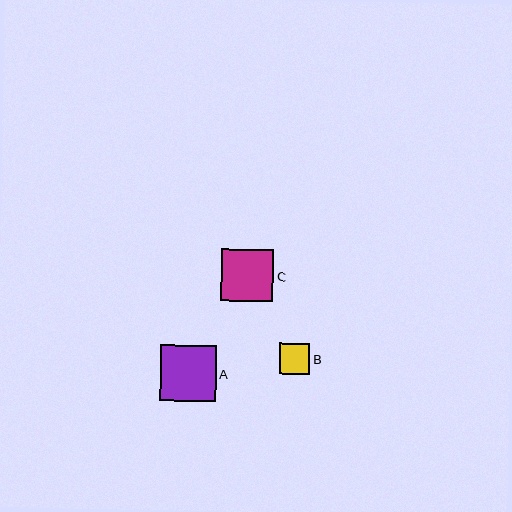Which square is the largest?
Square A is the largest with a size of approximately 56 pixels.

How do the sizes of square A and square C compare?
Square A and square C are approximately the same size.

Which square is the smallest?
Square B is the smallest with a size of approximately 31 pixels.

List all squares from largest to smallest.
From largest to smallest: A, C, B.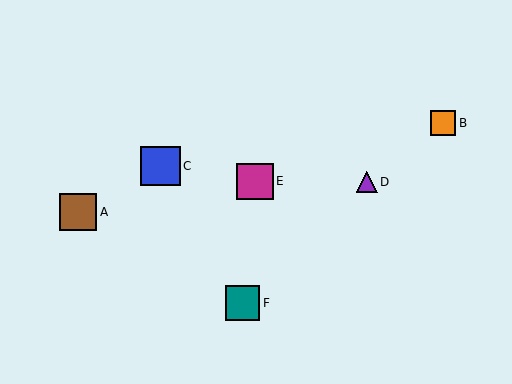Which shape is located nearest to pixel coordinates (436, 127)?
The orange square (labeled B) at (443, 123) is nearest to that location.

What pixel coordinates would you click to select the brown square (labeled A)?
Click at (78, 212) to select the brown square A.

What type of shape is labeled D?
Shape D is a purple triangle.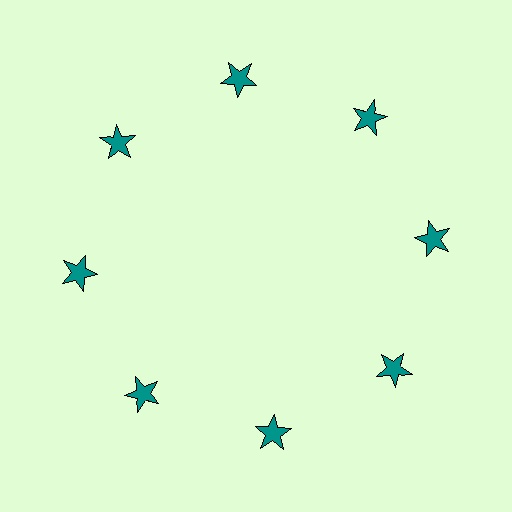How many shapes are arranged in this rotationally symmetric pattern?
There are 8 shapes, arranged in 8 groups of 1.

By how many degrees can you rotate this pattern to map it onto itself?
The pattern maps onto itself every 45 degrees of rotation.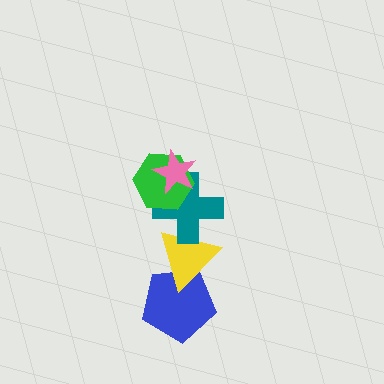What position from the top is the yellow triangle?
The yellow triangle is 4th from the top.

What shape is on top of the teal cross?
The green hexagon is on top of the teal cross.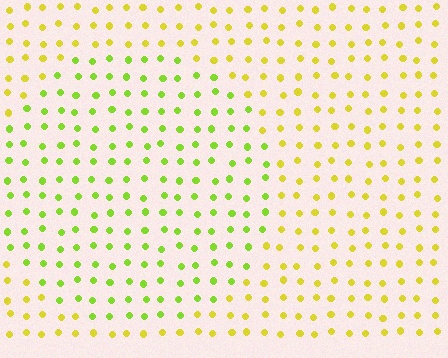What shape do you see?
I see a circle.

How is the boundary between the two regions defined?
The boundary is defined purely by a slight shift in hue (about 33 degrees). Spacing, size, and orientation are identical on both sides.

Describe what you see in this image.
The image is filled with small yellow elements in a uniform arrangement. A circle-shaped region is visible where the elements are tinted to a slightly different hue, forming a subtle color boundary.